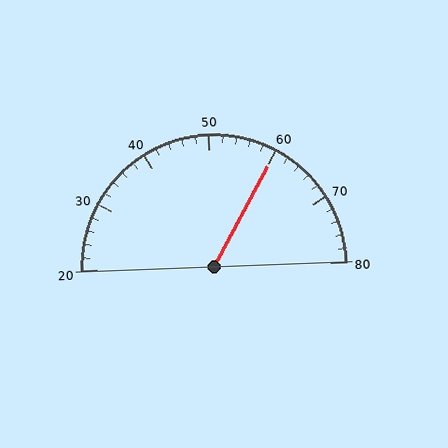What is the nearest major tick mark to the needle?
The nearest major tick mark is 60.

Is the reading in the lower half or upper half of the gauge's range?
The reading is in the upper half of the range (20 to 80).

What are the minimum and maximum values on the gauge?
The gauge ranges from 20 to 80.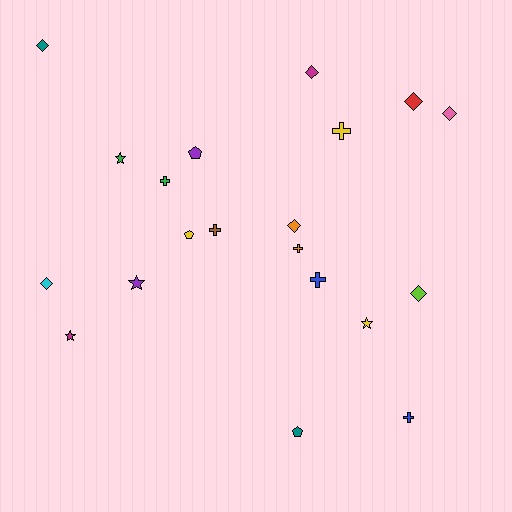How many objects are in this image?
There are 20 objects.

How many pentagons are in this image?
There are 3 pentagons.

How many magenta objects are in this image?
There are 2 magenta objects.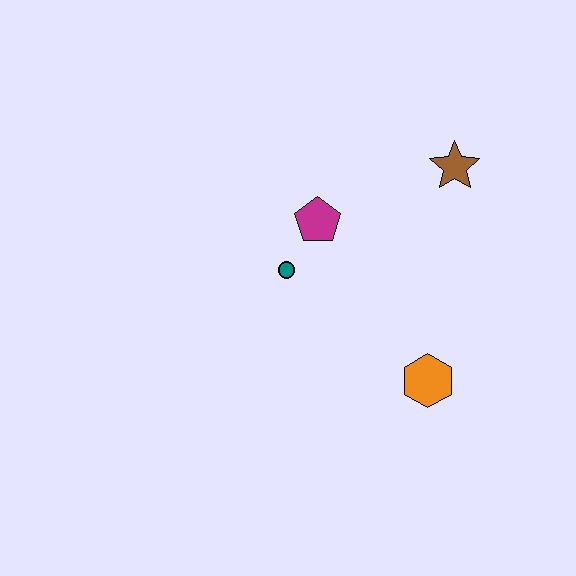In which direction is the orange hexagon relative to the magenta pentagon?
The orange hexagon is below the magenta pentagon.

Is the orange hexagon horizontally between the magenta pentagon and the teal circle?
No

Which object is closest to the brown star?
The magenta pentagon is closest to the brown star.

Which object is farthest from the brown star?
The orange hexagon is farthest from the brown star.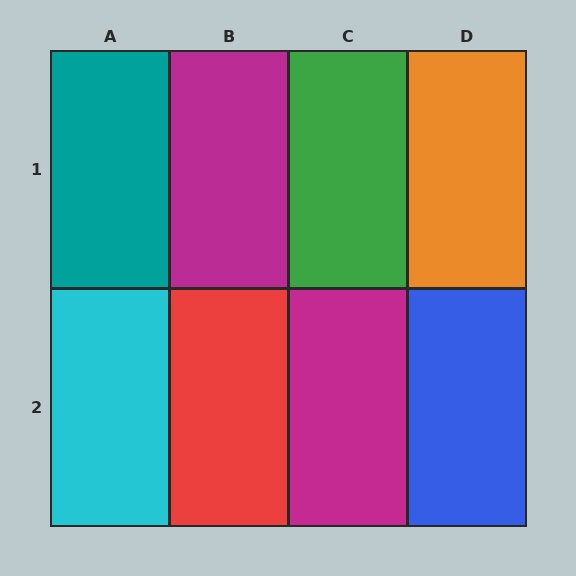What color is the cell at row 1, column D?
Orange.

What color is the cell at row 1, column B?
Magenta.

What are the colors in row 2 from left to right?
Cyan, red, magenta, blue.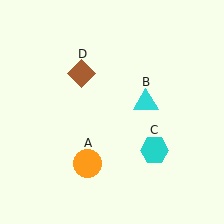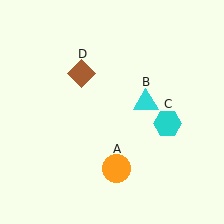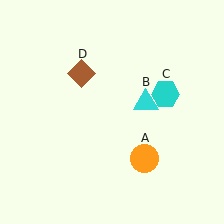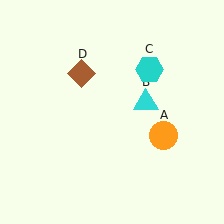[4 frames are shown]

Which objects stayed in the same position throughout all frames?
Cyan triangle (object B) and brown diamond (object D) remained stationary.